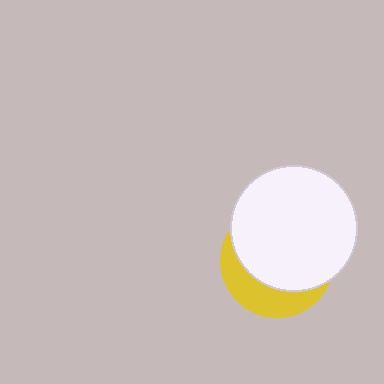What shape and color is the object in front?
The object in front is a white circle.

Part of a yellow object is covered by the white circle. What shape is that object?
It is a circle.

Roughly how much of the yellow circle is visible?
A small part of it is visible (roughly 31%).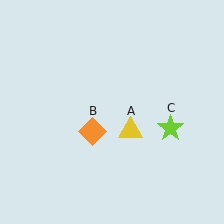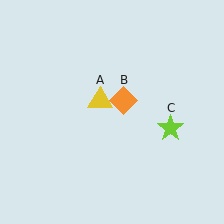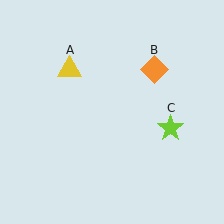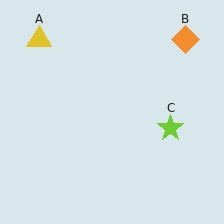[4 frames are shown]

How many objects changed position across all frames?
2 objects changed position: yellow triangle (object A), orange diamond (object B).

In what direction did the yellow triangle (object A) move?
The yellow triangle (object A) moved up and to the left.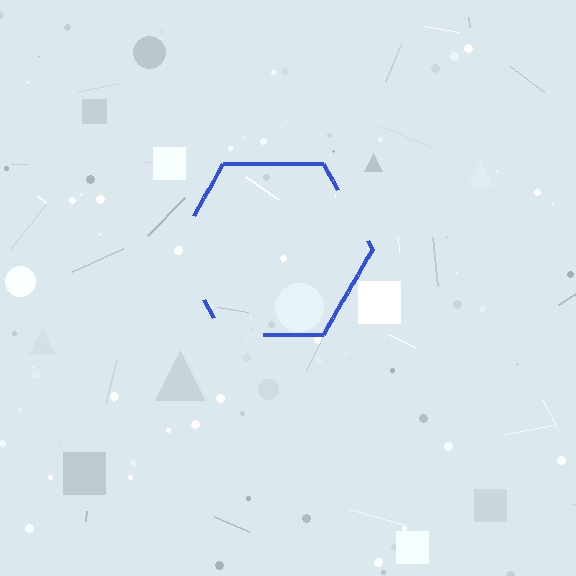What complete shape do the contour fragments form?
The contour fragments form a hexagon.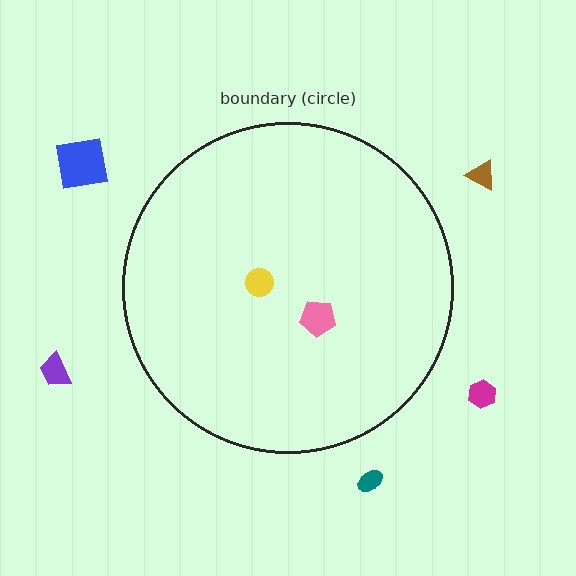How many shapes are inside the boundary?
2 inside, 5 outside.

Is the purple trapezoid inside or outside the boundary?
Outside.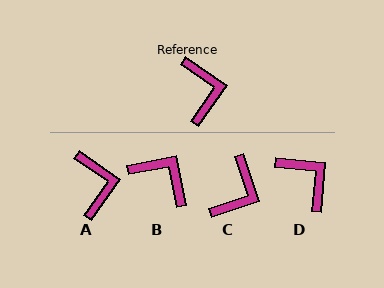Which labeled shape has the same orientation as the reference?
A.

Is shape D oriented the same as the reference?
No, it is off by about 30 degrees.